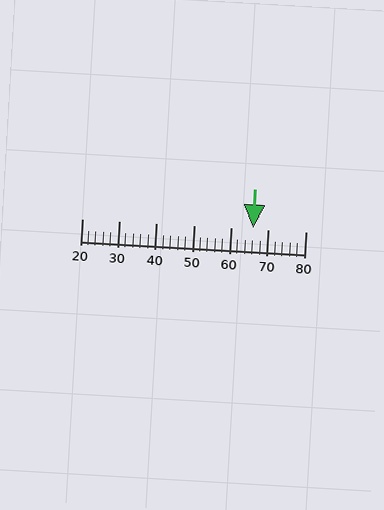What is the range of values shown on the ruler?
The ruler shows values from 20 to 80.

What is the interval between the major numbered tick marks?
The major tick marks are spaced 10 units apart.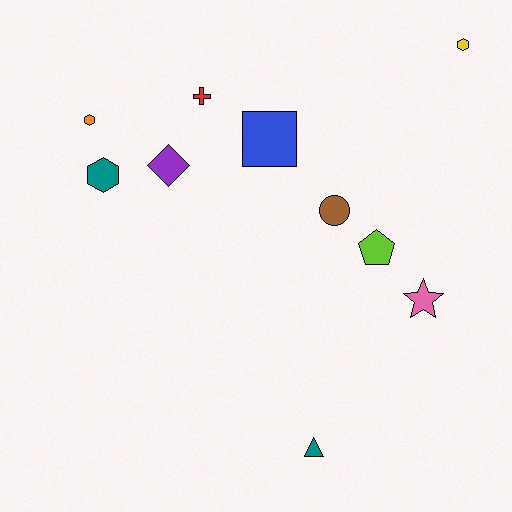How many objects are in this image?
There are 10 objects.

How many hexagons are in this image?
There are 3 hexagons.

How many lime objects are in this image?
There is 1 lime object.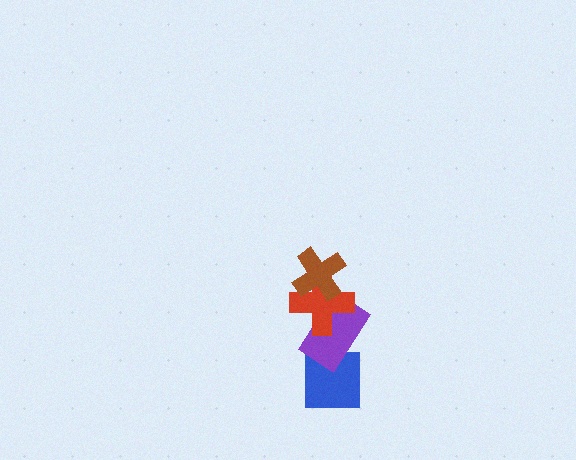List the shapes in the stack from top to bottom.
From top to bottom: the brown cross, the red cross, the purple rectangle, the blue square.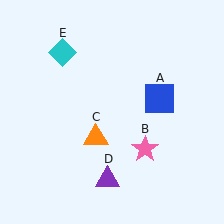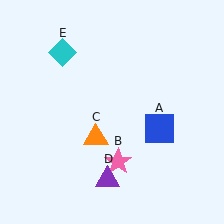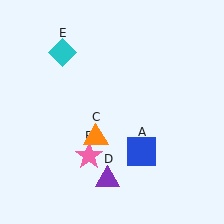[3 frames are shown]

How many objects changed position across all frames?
2 objects changed position: blue square (object A), pink star (object B).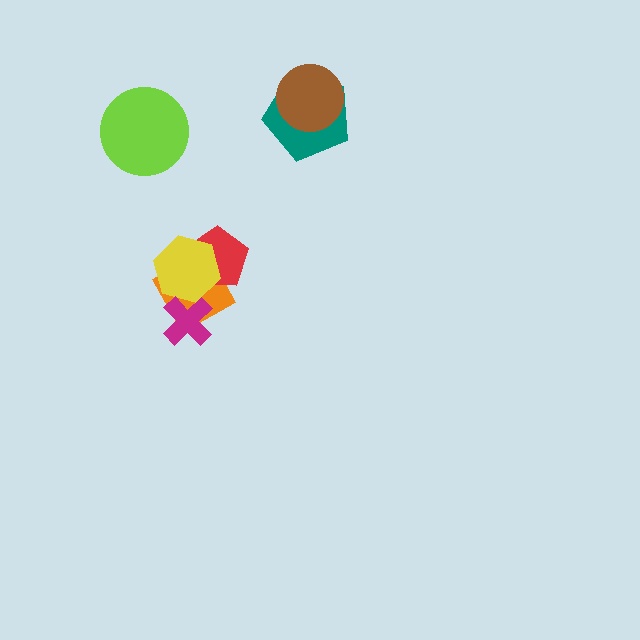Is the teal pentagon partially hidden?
Yes, it is partially covered by another shape.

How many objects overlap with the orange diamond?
3 objects overlap with the orange diamond.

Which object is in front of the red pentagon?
The yellow hexagon is in front of the red pentagon.